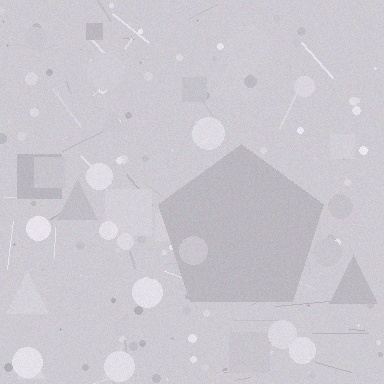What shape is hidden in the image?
A pentagon is hidden in the image.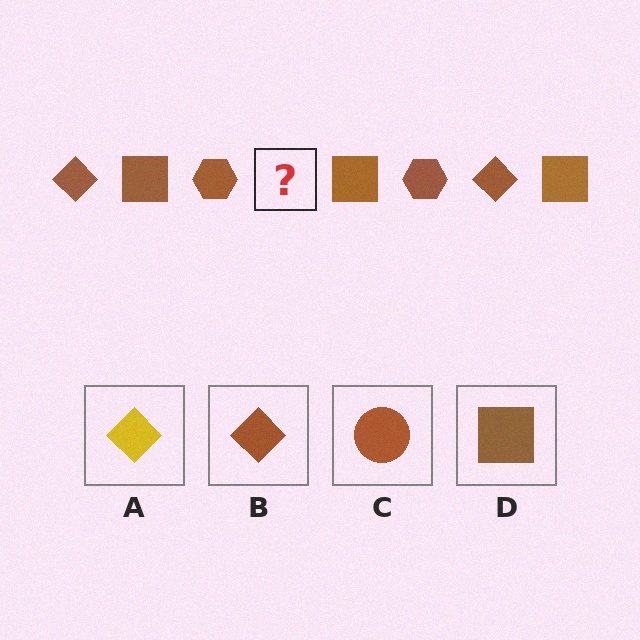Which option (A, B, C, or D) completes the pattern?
B.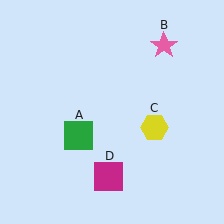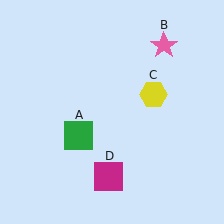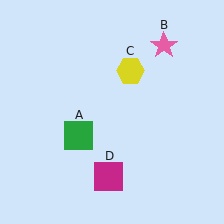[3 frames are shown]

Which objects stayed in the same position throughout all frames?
Green square (object A) and pink star (object B) and magenta square (object D) remained stationary.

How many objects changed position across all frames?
1 object changed position: yellow hexagon (object C).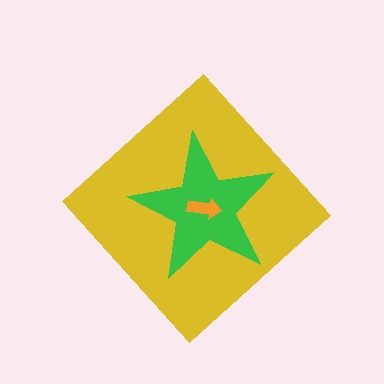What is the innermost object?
The orange arrow.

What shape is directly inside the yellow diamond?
The green star.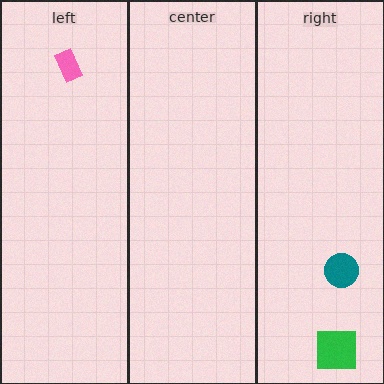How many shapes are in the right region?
2.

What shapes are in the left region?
The pink rectangle.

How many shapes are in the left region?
1.